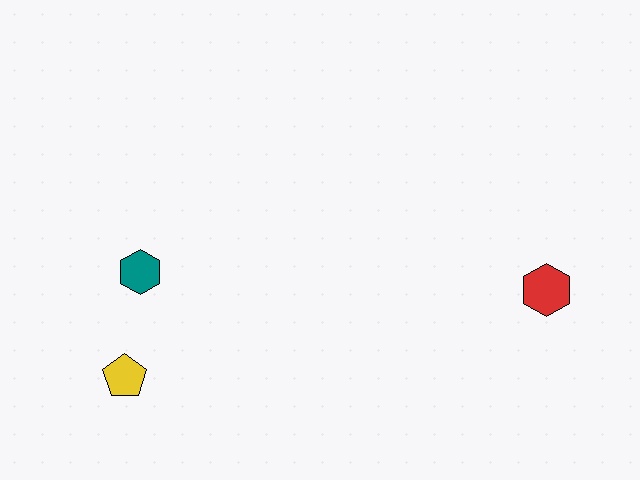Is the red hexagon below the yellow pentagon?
No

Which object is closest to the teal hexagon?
The yellow pentagon is closest to the teal hexagon.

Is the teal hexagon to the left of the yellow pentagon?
No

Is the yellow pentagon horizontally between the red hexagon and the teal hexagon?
No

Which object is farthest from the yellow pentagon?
The red hexagon is farthest from the yellow pentagon.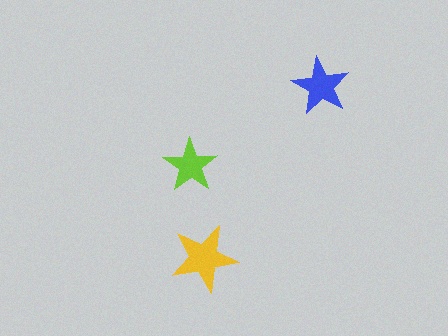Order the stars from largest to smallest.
the yellow one, the blue one, the lime one.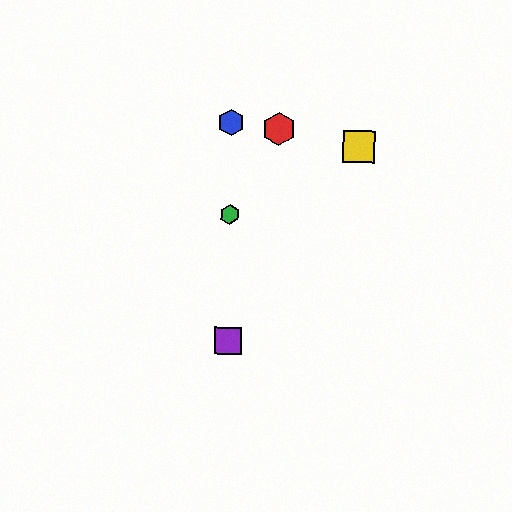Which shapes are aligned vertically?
The blue hexagon, the green hexagon, the purple square are aligned vertically.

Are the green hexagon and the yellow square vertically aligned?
No, the green hexagon is at x≈230 and the yellow square is at x≈359.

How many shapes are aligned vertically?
3 shapes (the blue hexagon, the green hexagon, the purple square) are aligned vertically.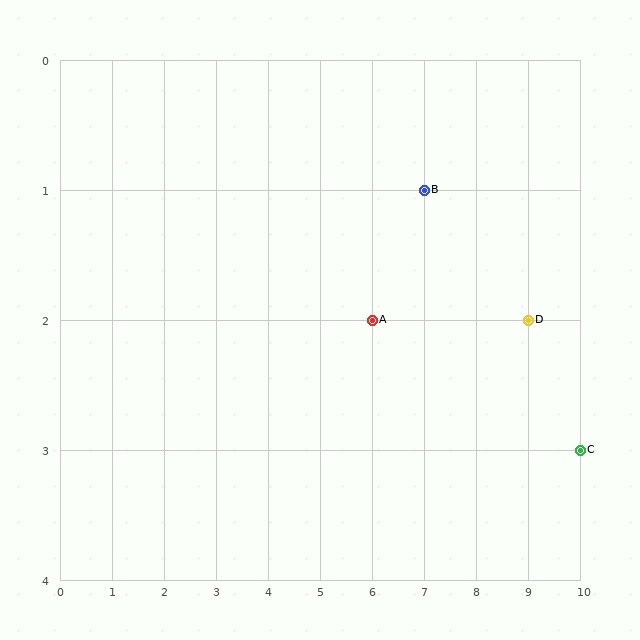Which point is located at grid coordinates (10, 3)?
Point C is at (10, 3).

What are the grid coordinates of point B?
Point B is at grid coordinates (7, 1).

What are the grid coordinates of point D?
Point D is at grid coordinates (9, 2).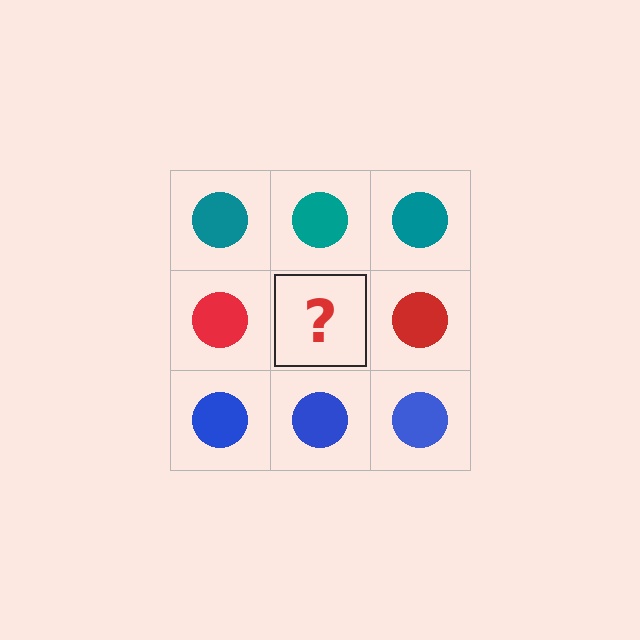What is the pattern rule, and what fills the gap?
The rule is that each row has a consistent color. The gap should be filled with a red circle.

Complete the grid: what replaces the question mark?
The question mark should be replaced with a red circle.